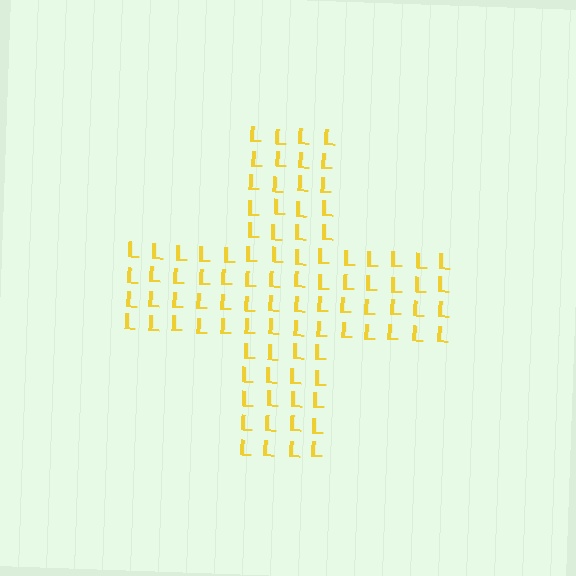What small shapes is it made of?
It is made of small letter L's.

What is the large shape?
The large shape is a cross.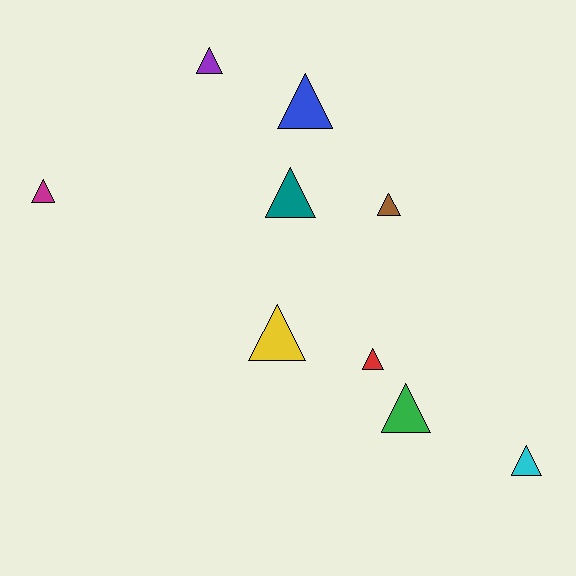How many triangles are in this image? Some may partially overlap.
There are 9 triangles.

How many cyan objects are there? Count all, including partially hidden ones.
There is 1 cyan object.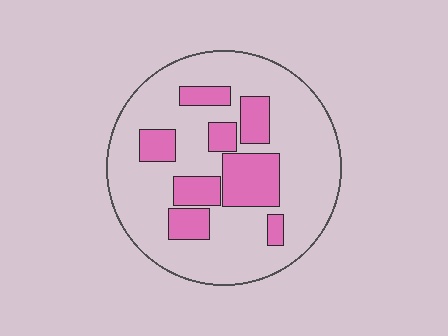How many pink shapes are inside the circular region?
8.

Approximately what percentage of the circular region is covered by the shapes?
Approximately 25%.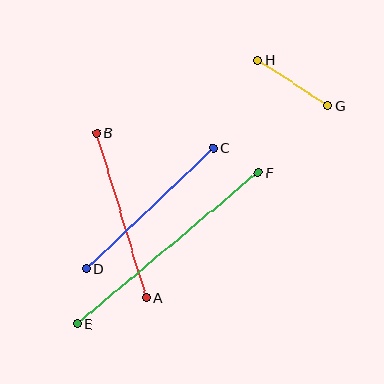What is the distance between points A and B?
The distance is approximately 172 pixels.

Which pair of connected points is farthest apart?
Points E and F are farthest apart.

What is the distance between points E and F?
The distance is approximately 237 pixels.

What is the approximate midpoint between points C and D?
The midpoint is at approximately (150, 208) pixels.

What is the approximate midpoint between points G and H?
The midpoint is at approximately (293, 83) pixels.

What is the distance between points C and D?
The distance is approximately 175 pixels.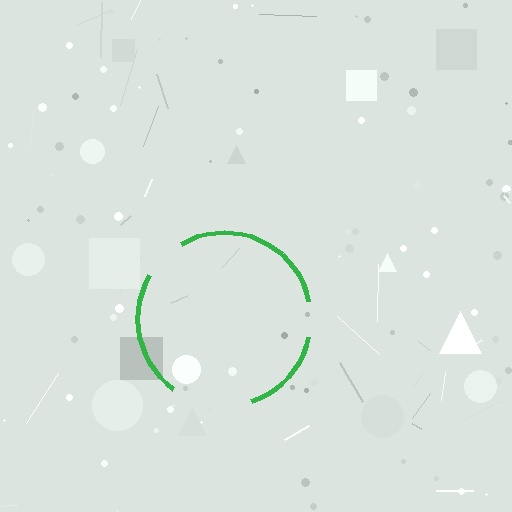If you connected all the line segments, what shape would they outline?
They would outline a circle.